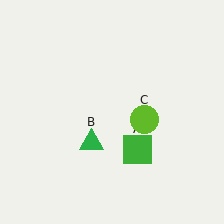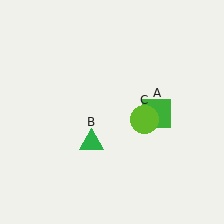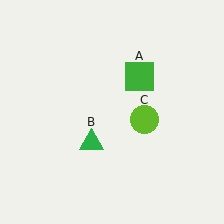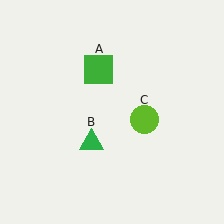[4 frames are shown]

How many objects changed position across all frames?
1 object changed position: green square (object A).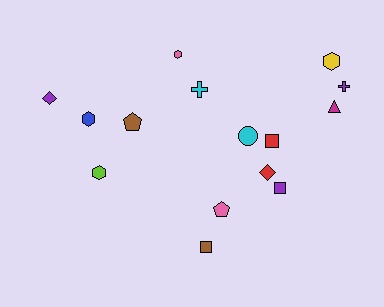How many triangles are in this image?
There is 1 triangle.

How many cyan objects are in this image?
There are 2 cyan objects.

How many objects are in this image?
There are 15 objects.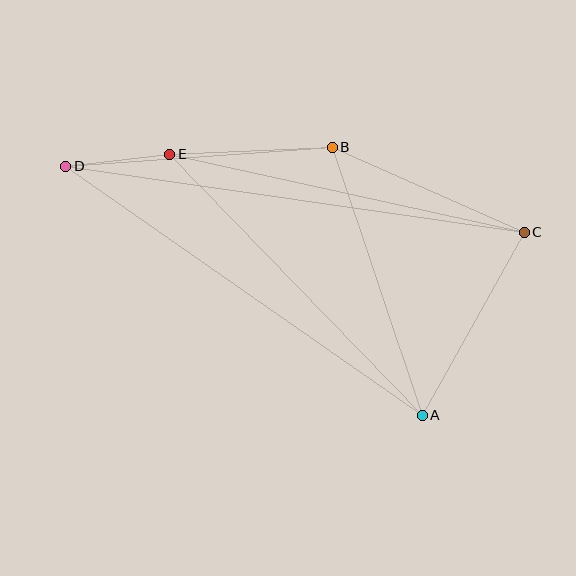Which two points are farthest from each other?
Points C and D are farthest from each other.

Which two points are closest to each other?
Points D and E are closest to each other.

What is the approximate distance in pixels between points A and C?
The distance between A and C is approximately 210 pixels.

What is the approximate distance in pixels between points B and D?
The distance between B and D is approximately 267 pixels.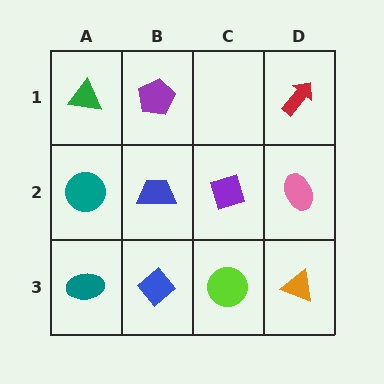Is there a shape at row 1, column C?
No, that cell is empty.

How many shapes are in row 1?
3 shapes.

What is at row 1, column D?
A red arrow.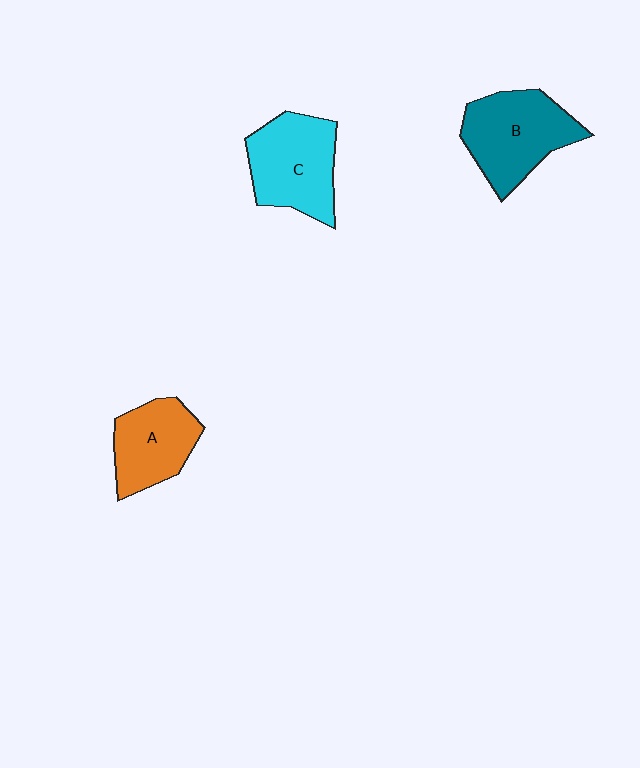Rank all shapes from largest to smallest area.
From largest to smallest: B (teal), C (cyan), A (orange).